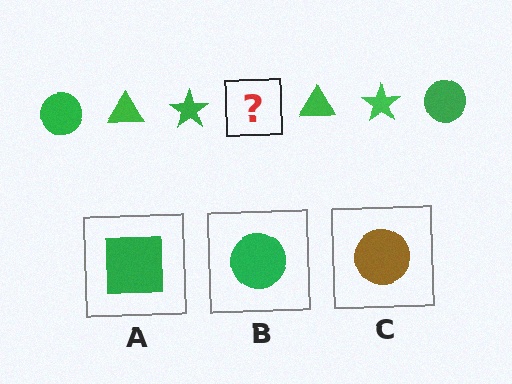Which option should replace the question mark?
Option B.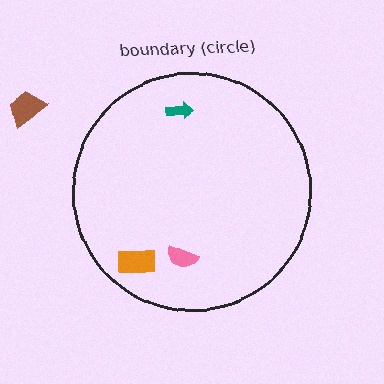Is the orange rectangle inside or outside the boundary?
Inside.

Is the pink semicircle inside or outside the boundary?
Inside.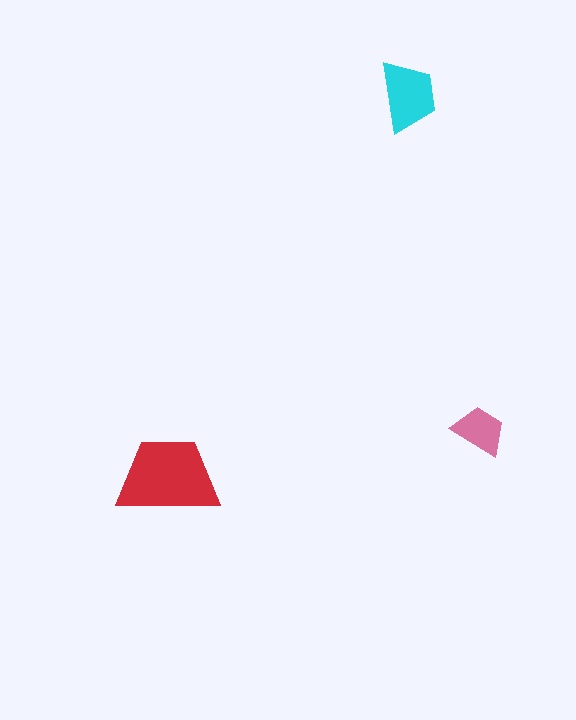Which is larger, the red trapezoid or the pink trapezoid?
The red one.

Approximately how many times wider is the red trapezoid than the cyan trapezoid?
About 1.5 times wider.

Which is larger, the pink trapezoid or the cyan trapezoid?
The cyan one.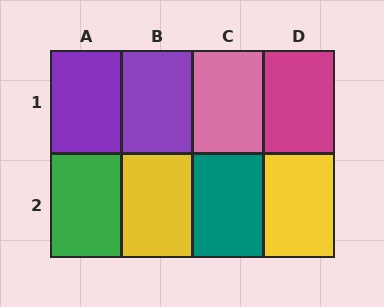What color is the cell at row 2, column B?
Yellow.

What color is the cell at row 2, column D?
Yellow.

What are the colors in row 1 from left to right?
Purple, purple, pink, magenta.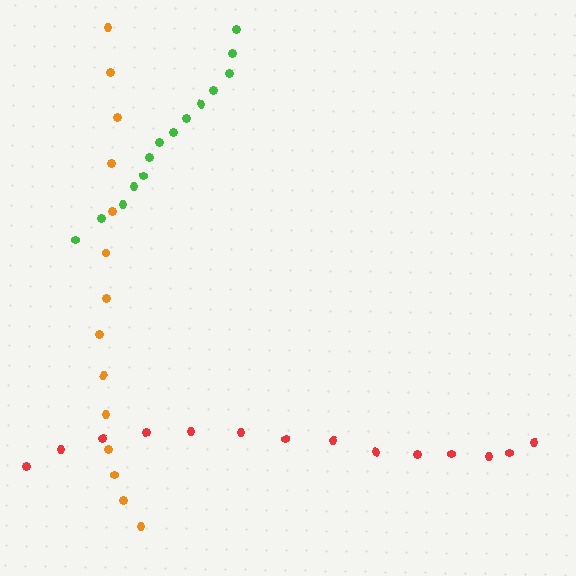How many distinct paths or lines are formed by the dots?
There are 3 distinct paths.